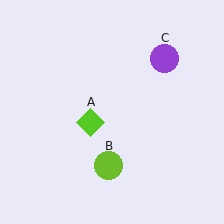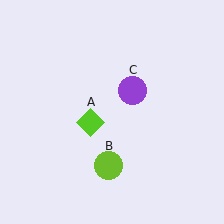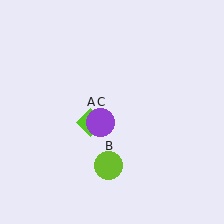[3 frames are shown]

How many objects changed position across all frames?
1 object changed position: purple circle (object C).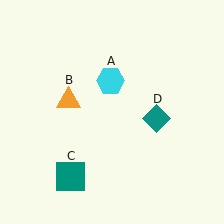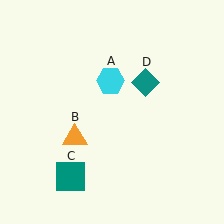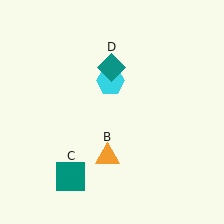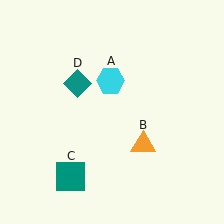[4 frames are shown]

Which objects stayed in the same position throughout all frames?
Cyan hexagon (object A) and teal square (object C) remained stationary.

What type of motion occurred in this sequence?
The orange triangle (object B), teal diamond (object D) rotated counterclockwise around the center of the scene.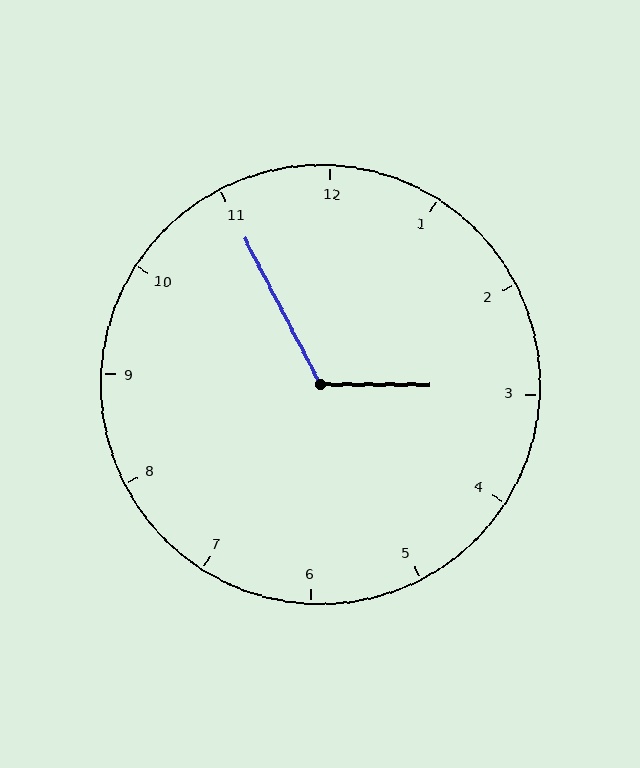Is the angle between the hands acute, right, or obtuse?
It is obtuse.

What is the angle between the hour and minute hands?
Approximately 118 degrees.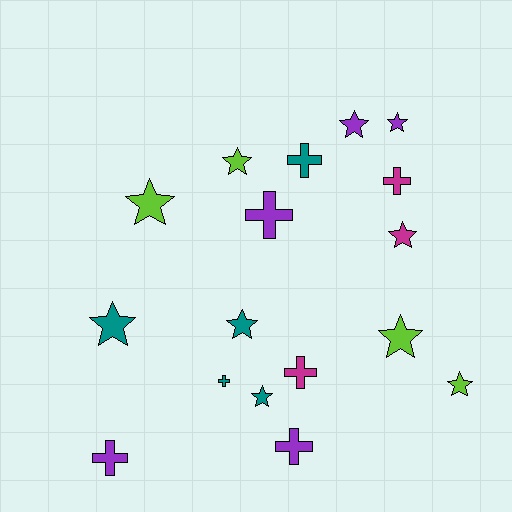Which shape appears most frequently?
Star, with 10 objects.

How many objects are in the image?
There are 17 objects.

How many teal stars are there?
There are 3 teal stars.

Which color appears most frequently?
Teal, with 5 objects.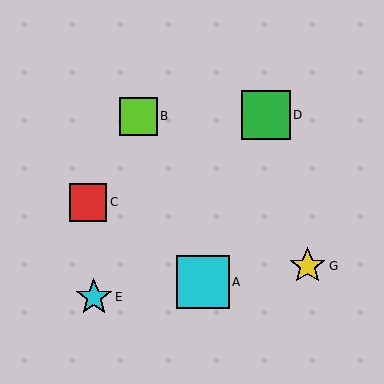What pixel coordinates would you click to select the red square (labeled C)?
Click at (88, 202) to select the red square C.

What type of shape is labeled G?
Shape G is a yellow star.